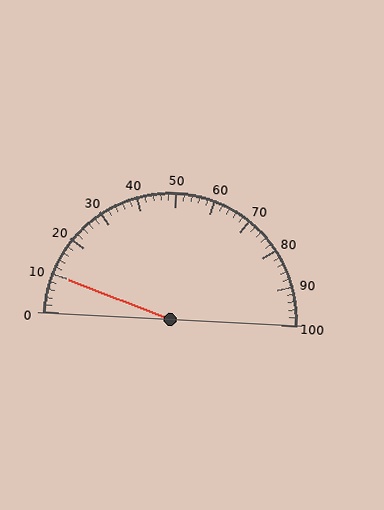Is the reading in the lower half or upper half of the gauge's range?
The reading is in the lower half of the range (0 to 100).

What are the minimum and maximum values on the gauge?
The gauge ranges from 0 to 100.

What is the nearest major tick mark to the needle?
The nearest major tick mark is 10.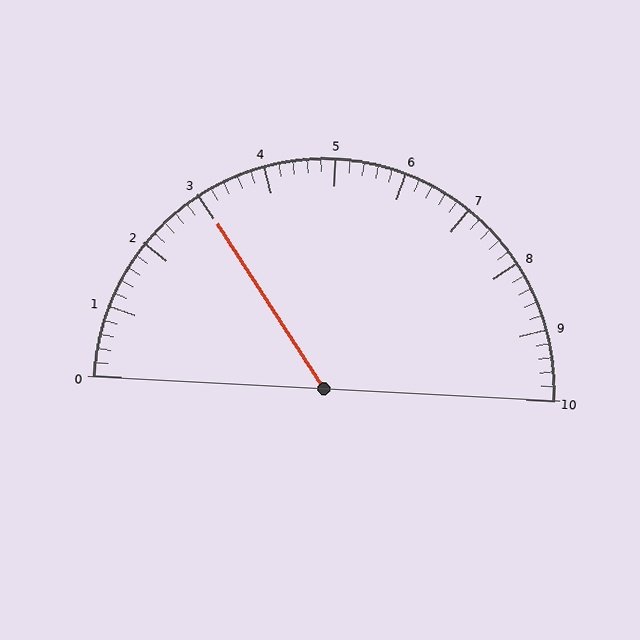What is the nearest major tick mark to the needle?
The nearest major tick mark is 3.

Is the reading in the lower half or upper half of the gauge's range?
The reading is in the lower half of the range (0 to 10).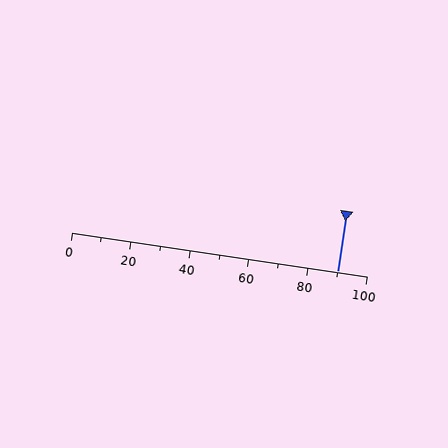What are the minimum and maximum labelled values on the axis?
The axis runs from 0 to 100.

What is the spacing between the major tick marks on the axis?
The major ticks are spaced 20 apart.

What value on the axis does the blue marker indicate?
The marker indicates approximately 90.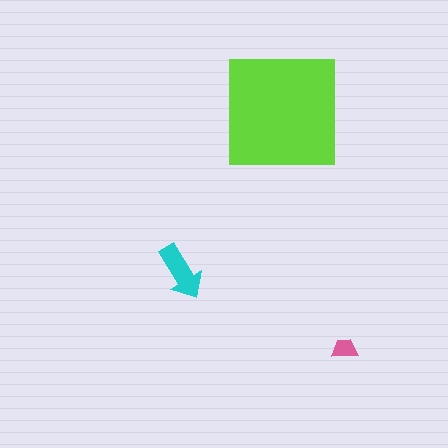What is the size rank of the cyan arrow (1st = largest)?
2nd.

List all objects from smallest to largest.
The pink trapezoid, the cyan arrow, the lime square.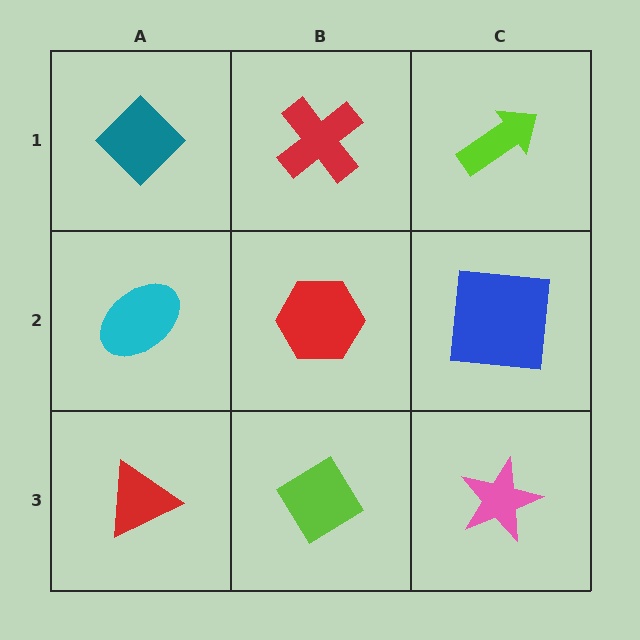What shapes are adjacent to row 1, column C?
A blue square (row 2, column C), a red cross (row 1, column B).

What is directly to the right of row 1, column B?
A lime arrow.